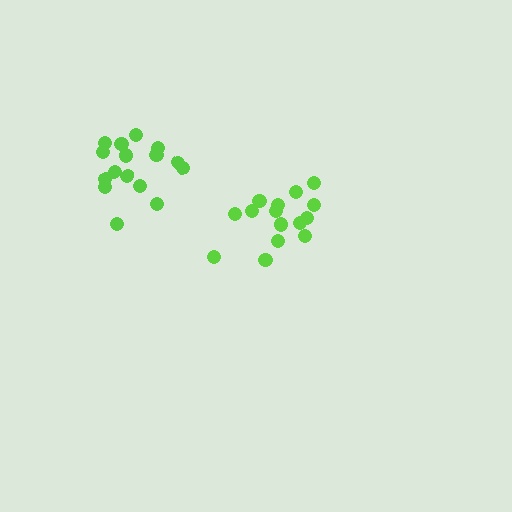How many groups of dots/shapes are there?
There are 2 groups.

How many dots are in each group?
Group 1: 15 dots, Group 2: 16 dots (31 total).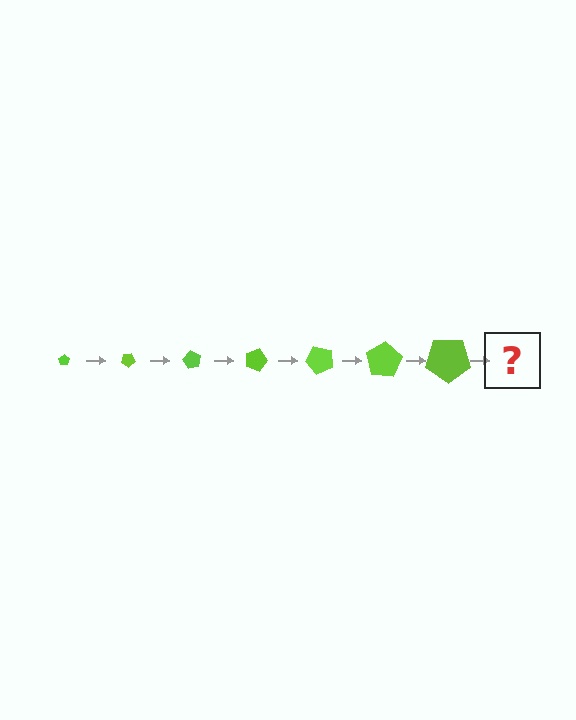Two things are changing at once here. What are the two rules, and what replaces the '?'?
The two rules are that the pentagon grows larger each step and it rotates 30 degrees each step. The '?' should be a pentagon, larger than the previous one and rotated 210 degrees from the start.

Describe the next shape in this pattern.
It should be a pentagon, larger than the previous one and rotated 210 degrees from the start.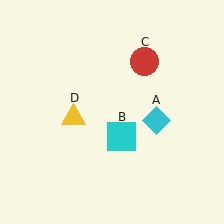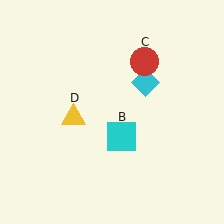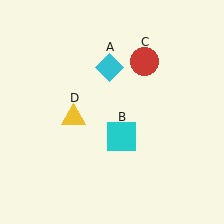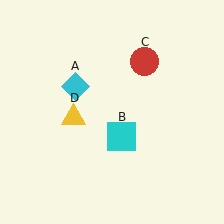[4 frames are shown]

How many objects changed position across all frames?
1 object changed position: cyan diamond (object A).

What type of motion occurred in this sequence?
The cyan diamond (object A) rotated counterclockwise around the center of the scene.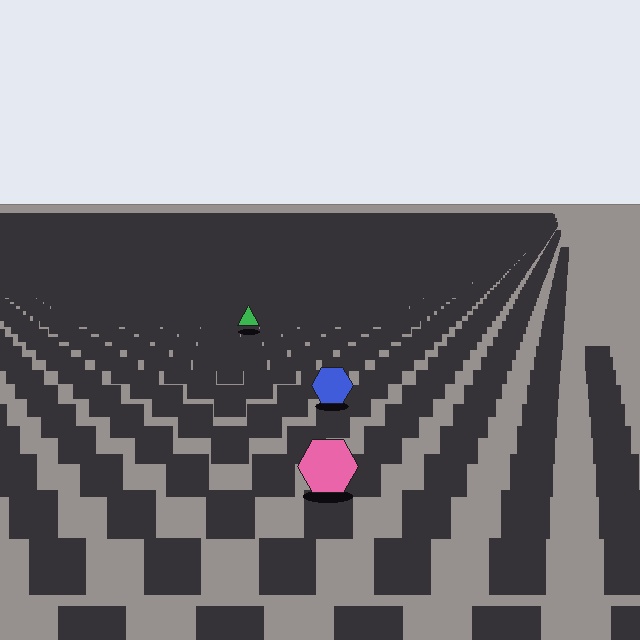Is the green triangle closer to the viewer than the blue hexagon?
No. The blue hexagon is closer — you can tell from the texture gradient: the ground texture is coarser near it.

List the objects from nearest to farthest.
From nearest to farthest: the pink hexagon, the blue hexagon, the green triangle.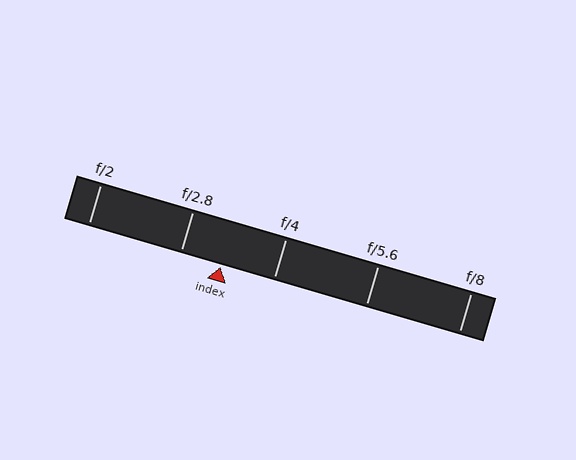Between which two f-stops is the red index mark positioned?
The index mark is between f/2.8 and f/4.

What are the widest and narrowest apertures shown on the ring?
The widest aperture shown is f/2 and the narrowest is f/8.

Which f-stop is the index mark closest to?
The index mark is closest to f/2.8.